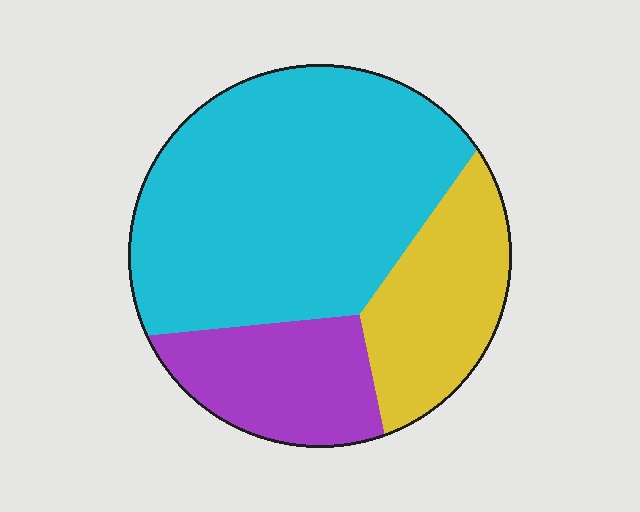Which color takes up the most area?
Cyan, at roughly 60%.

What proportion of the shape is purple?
Purple takes up about one fifth (1/5) of the shape.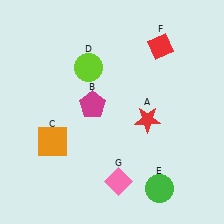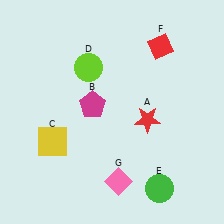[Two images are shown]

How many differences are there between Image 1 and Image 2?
There is 1 difference between the two images.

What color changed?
The square (C) changed from orange in Image 1 to yellow in Image 2.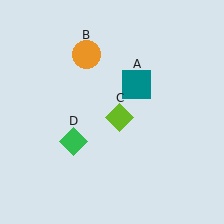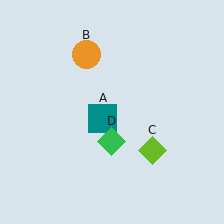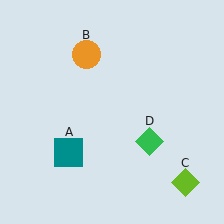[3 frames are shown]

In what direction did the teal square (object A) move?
The teal square (object A) moved down and to the left.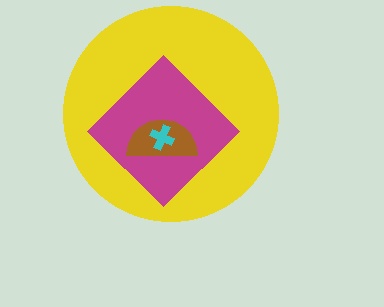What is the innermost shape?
The cyan cross.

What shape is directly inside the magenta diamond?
The brown semicircle.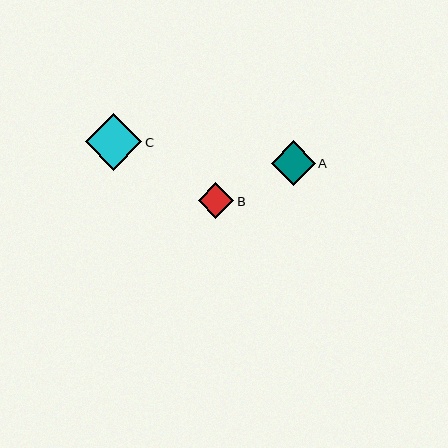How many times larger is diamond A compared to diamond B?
Diamond A is approximately 1.2 times the size of diamond B.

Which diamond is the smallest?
Diamond B is the smallest with a size of approximately 36 pixels.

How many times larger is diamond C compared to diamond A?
Diamond C is approximately 1.3 times the size of diamond A.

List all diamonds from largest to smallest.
From largest to smallest: C, A, B.